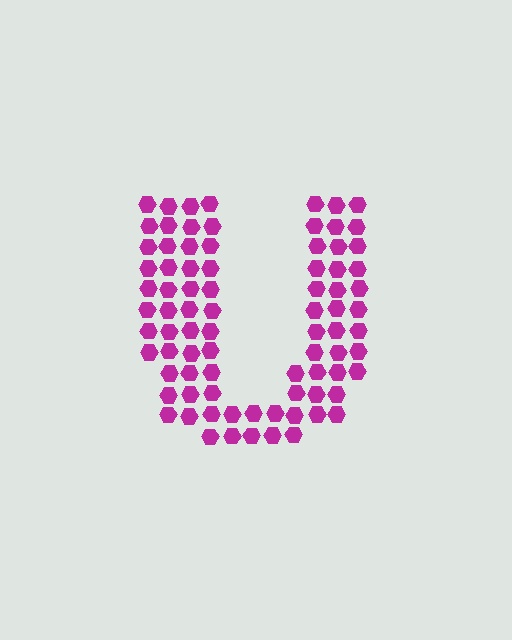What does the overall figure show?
The overall figure shows the letter U.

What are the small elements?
The small elements are hexagons.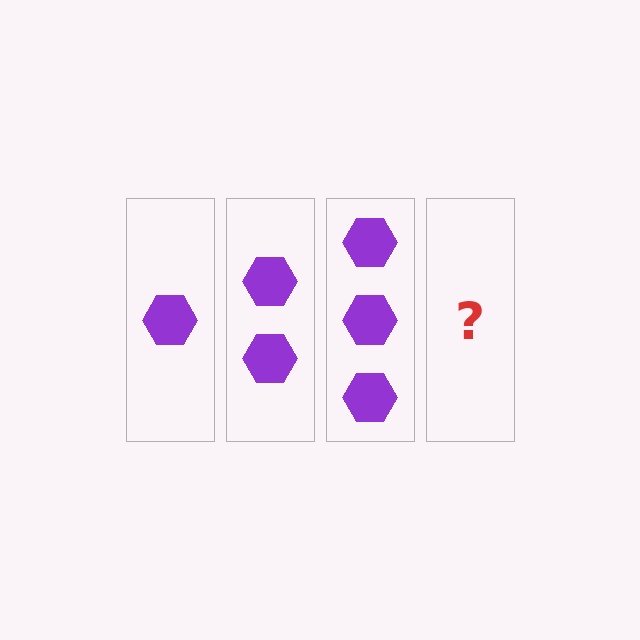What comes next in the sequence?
The next element should be 4 hexagons.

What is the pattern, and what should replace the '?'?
The pattern is that each step adds one more hexagon. The '?' should be 4 hexagons.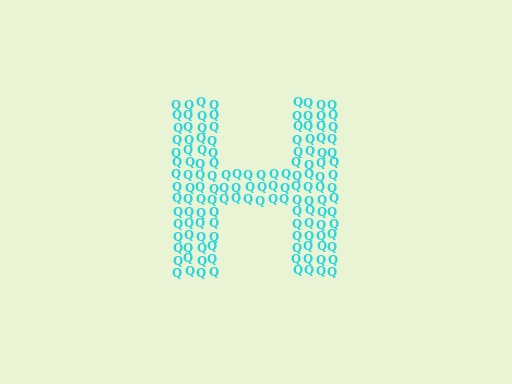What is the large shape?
The large shape is the letter H.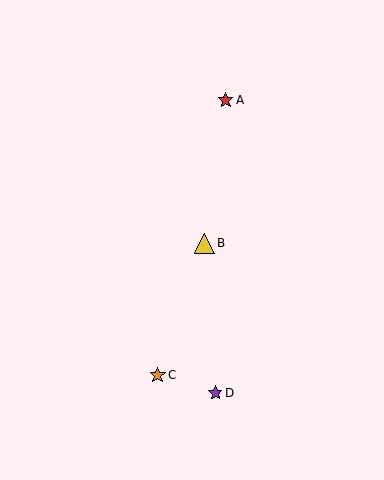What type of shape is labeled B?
Shape B is a yellow triangle.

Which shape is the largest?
The yellow triangle (labeled B) is the largest.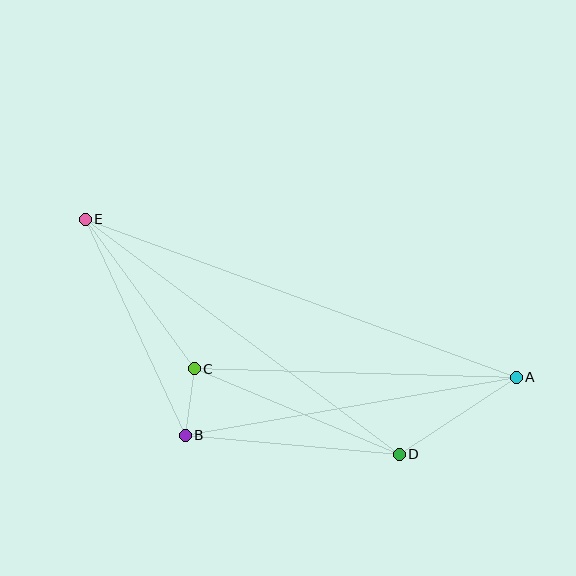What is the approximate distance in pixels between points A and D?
The distance between A and D is approximately 141 pixels.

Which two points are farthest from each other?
Points A and E are farthest from each other.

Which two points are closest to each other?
Points B and C are closest to each other.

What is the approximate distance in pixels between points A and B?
The distance between A and B is approximately 336 pixels.